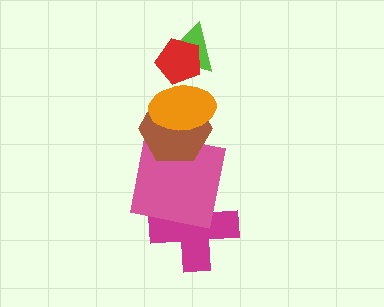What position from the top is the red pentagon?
The red pentagon is 1st from the top.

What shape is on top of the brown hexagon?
The orange ellipse is on top of the brown hexagon.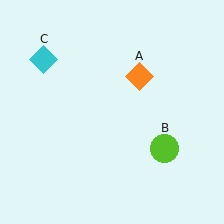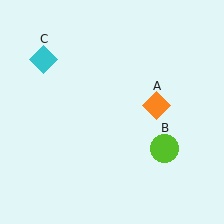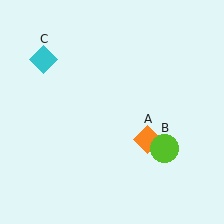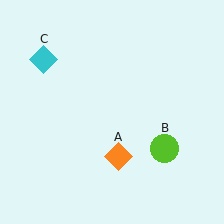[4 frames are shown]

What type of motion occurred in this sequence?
The orange diamond (object A) rotated clockwise around the center of the scene.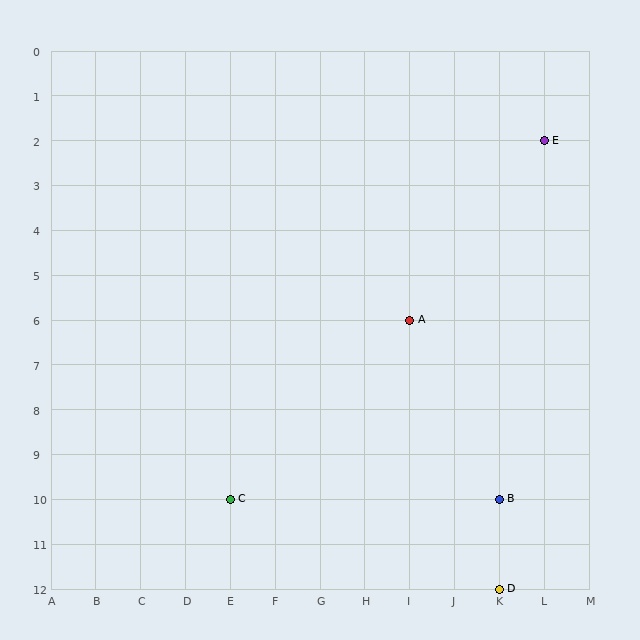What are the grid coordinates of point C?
Point C is at grid coordinates (E, 10).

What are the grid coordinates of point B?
Point B is at grid coordinates (K, 10).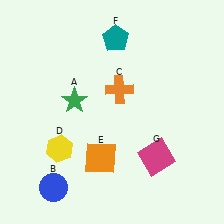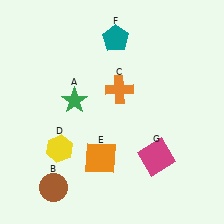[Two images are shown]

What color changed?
The circle (B) changed from blue in Image 1 to brown in Image 2.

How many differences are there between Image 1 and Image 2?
There is 1 difference between the two images.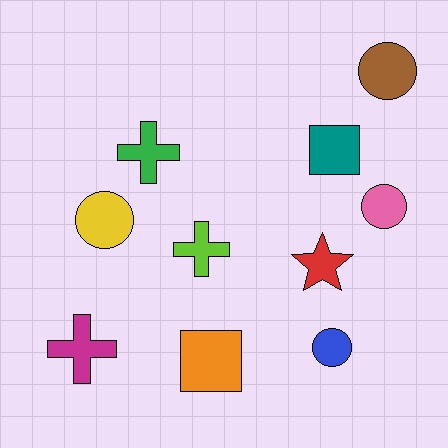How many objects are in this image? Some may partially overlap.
There are 10 objects.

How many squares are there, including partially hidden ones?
There are 2 squares.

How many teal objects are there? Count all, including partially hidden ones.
There is 1 teal object.